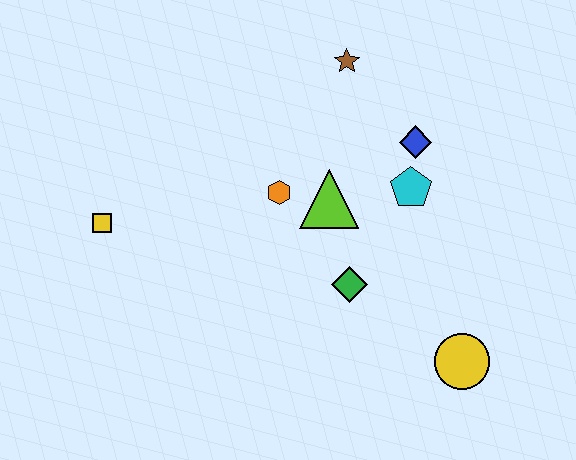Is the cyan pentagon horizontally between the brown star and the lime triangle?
No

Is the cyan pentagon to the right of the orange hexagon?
Yes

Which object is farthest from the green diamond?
The yellow square is farthest from the green diamond.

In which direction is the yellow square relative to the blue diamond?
The yellow square is to the left of the blue diamond.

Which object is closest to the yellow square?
The orange hexagon is closest to the yellow square.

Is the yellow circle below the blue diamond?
Yes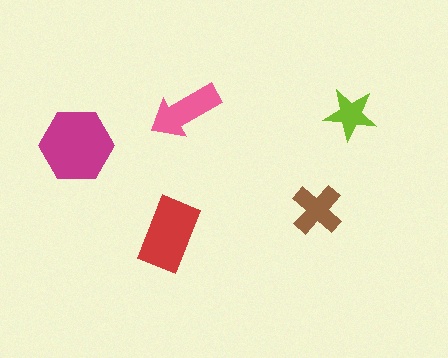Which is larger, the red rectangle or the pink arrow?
The red rectangle.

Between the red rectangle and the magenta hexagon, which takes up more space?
The magenta hexagon.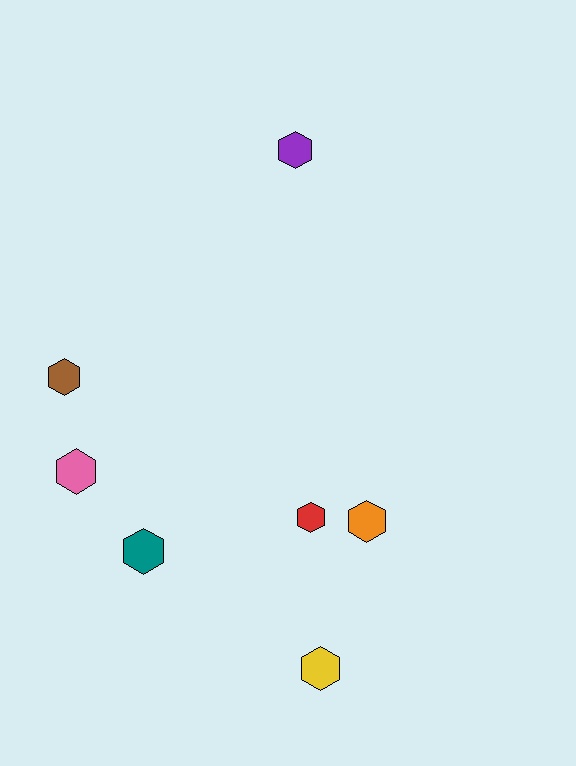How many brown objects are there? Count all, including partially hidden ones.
There is 1 brown object.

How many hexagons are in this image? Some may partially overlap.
There are 7 hexagons.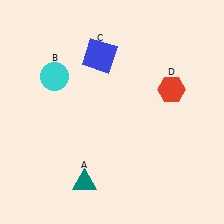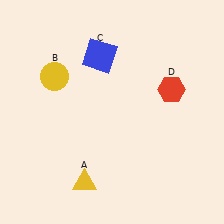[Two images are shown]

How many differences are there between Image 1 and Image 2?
There are 2 differences between the two images.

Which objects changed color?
A changed from teal to yellow. B changed from cyan to yellow.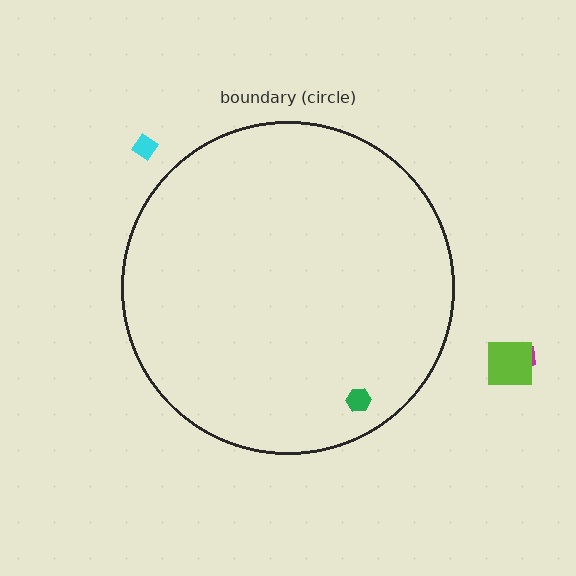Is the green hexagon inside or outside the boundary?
Inside.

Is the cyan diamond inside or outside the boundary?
Outside.